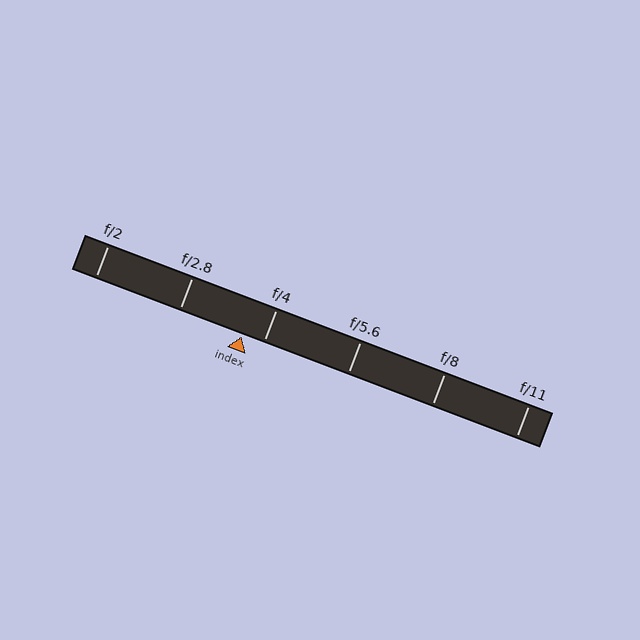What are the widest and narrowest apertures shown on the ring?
The widest aperture shown is f/2 and the narrowest is f/11.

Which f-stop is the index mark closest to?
The index mark is closest to f/4.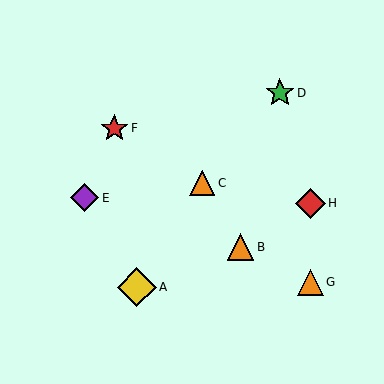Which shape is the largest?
The yellow diamond (labeled A) is the largest.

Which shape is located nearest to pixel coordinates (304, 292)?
The orange triangle (labeled G) at (310, 282) is nearest to that location.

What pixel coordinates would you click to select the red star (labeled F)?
Click at (114, 128) to select the red star F.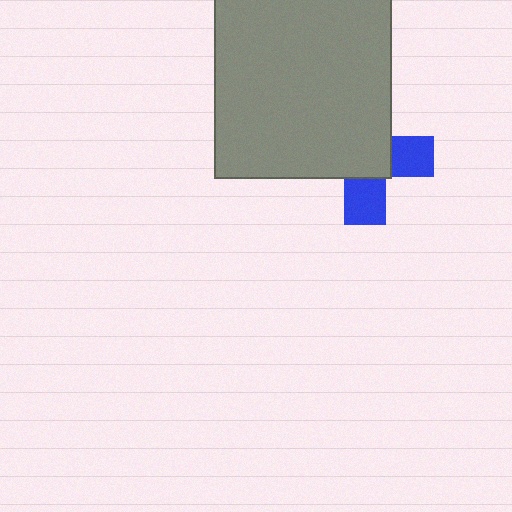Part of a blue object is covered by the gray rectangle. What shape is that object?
It is a cross.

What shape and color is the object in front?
The object in front is a gray rectangle.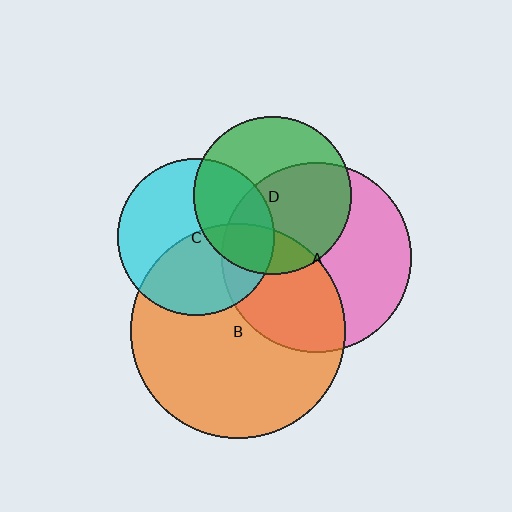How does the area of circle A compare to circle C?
Approximately 1.5 times.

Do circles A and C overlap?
Yes.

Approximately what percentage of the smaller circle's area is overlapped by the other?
Approximately 20%.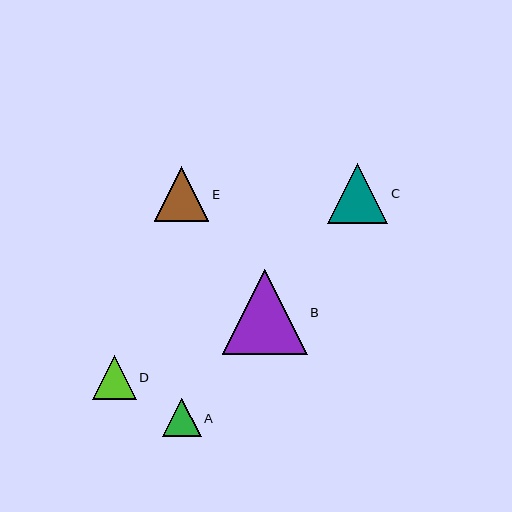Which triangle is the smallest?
Triangle A is the smallest with a size of approximately 39 pixels.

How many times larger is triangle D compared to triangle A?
Triangle D is approximately 1.1 times the size of triangle A.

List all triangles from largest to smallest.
From largest to smallest: B, C, E, D, A.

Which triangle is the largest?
Triangle B is the largest with a size of approximately 85 pixels.